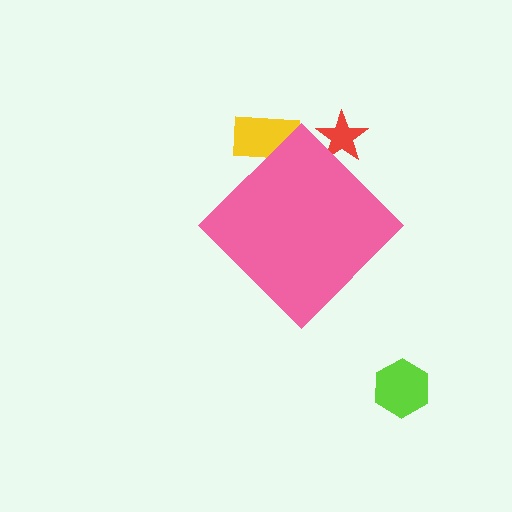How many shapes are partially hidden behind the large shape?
2 shapes are partially hidden.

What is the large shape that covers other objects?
A pink diamond.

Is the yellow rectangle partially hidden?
Yes, the yellow rectangle is partially hidden behind the pink diamond.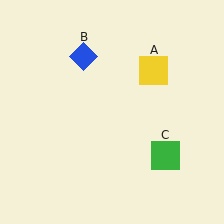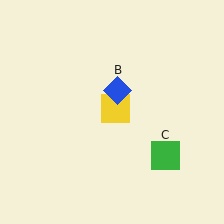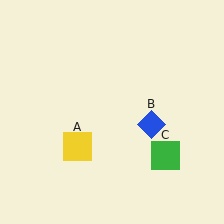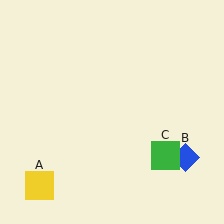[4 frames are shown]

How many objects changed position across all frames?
2 objects changed position: yellow square (object A), blue diamond (object B).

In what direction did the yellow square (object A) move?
The yellow square (object A) moved down and to the left.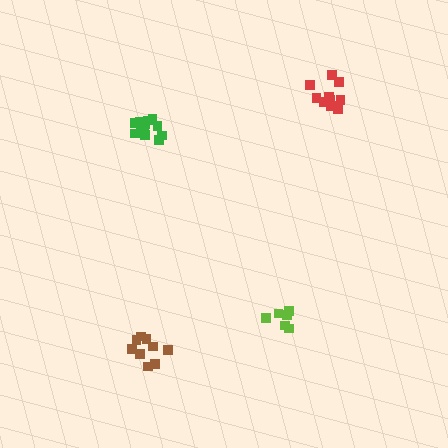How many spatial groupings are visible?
There are 4 spatial groupings.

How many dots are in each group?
Group 1: 10 dots, Group 2: 6 dots, Group 3: 12 dots, Group 4: 9 dots (37 total).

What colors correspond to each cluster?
The clusters are colored: red, lime, green, brown.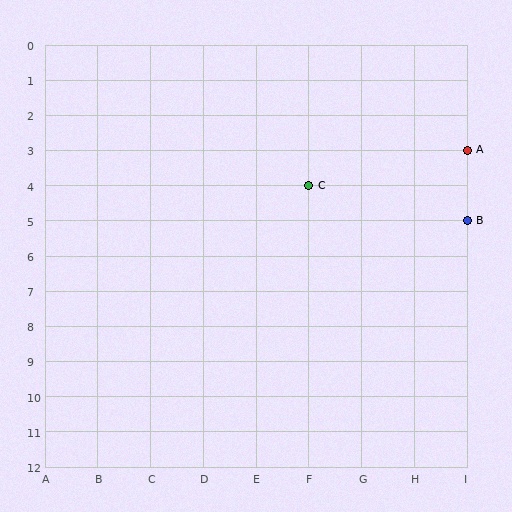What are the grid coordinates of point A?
Point A is at grid coordinates (I, 3).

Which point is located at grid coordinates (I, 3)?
Point A is at (I, 3).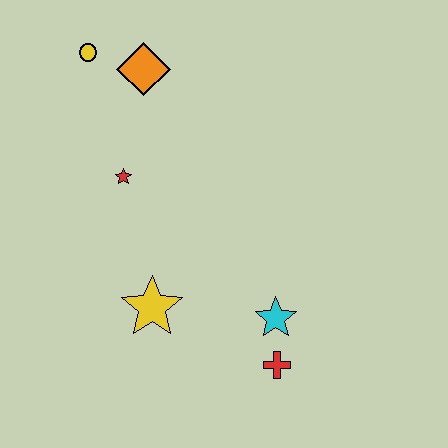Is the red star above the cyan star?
Yes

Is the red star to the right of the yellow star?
No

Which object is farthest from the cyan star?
The yellow circle is farthest from the cyan star.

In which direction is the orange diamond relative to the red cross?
The orange diamond is above the red cross.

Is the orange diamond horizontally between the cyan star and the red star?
Yes